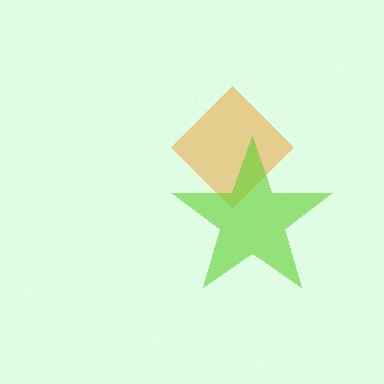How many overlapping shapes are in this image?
There are 2 overlapping shapes in the image.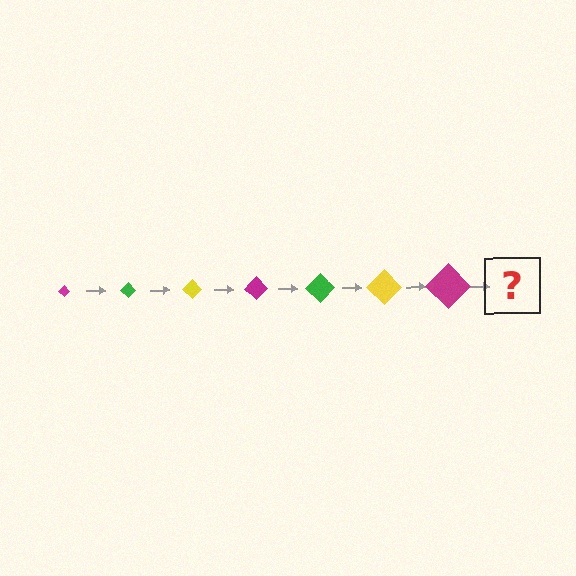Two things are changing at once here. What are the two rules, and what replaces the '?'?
The two rules are that the diamond grows larger each step and the color cycles through magenta, green, and yellow. The '?' should be a green diamond, larger than the previous one.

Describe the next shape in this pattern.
It should be a green diamond, larger than the previous one.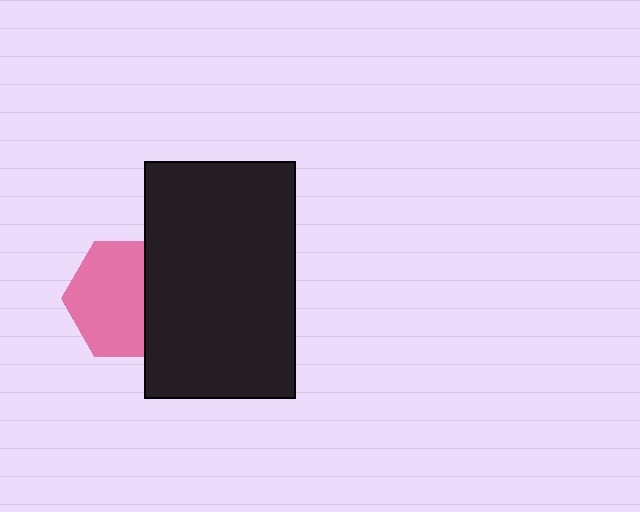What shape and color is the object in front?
The object in front is a black rectangle.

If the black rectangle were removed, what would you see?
You would see the complete pink hexagon.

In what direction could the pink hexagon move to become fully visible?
The pink hexagon could move left. That would shift it out from behind the black rectangle entirely.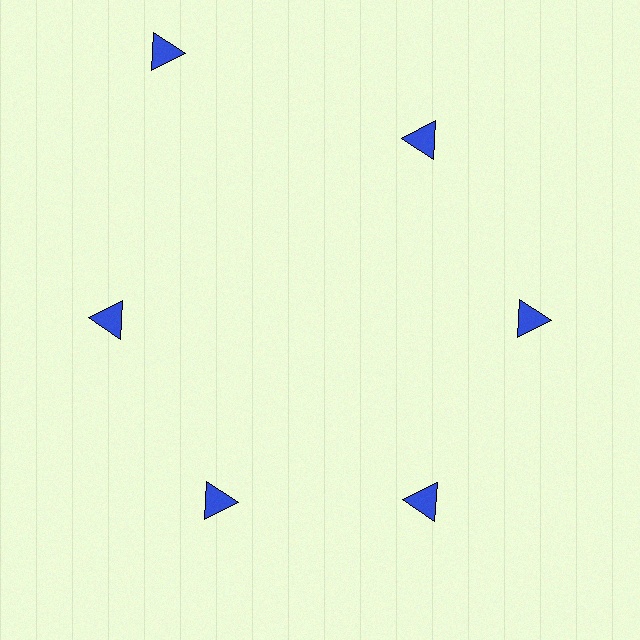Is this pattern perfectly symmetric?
No. The 6 blue triangles are arranged in a ring, but one element near the 11 o'clock position is pushed outward from the center, breaking the 6-fold rotational symmetry.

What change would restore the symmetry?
The symmetry would be restored by moving it inward, back onto the ring so that all 6 triangles sit at equal angles and equal distance from the center.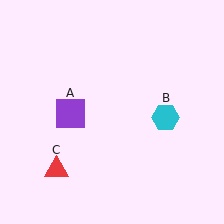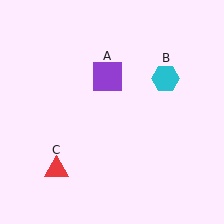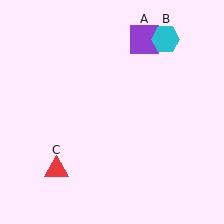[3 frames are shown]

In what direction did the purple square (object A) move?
The purple square (object A) moved up and to the right.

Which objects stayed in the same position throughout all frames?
Red triangle (object C) remained stationary.